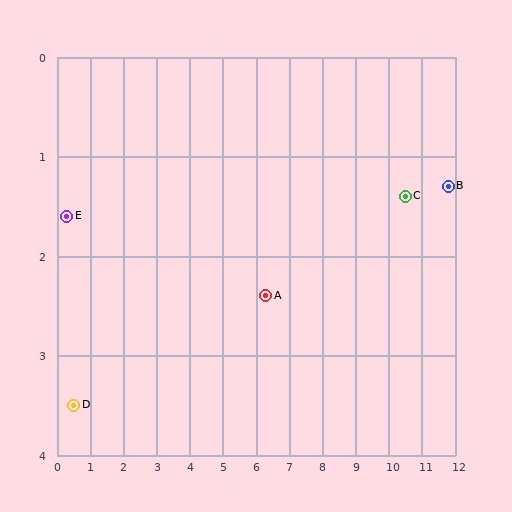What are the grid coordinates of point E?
Point E is at approximately (0.3, 1.6).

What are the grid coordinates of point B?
Point B is at approximately (11.8, 1.3).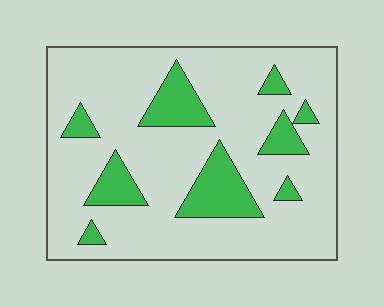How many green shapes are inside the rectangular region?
9.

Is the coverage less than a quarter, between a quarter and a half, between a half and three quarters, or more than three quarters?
Less than a quarter.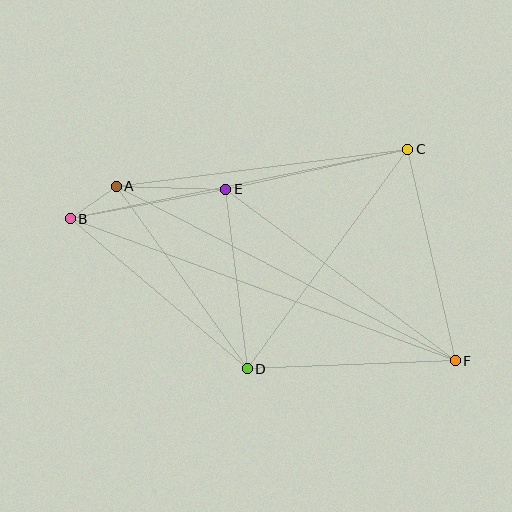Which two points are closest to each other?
Points A and B are closest to each other.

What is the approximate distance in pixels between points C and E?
The distance between C and E is approximately 186 pixels.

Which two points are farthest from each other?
Points B and F are farthest from each other.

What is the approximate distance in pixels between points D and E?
The distance between D and E is approximately 181 pixels.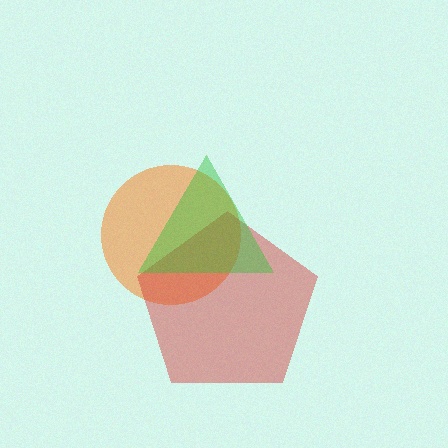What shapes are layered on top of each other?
The layered shapes are: an orange circle, a red pentagon, a green triangle.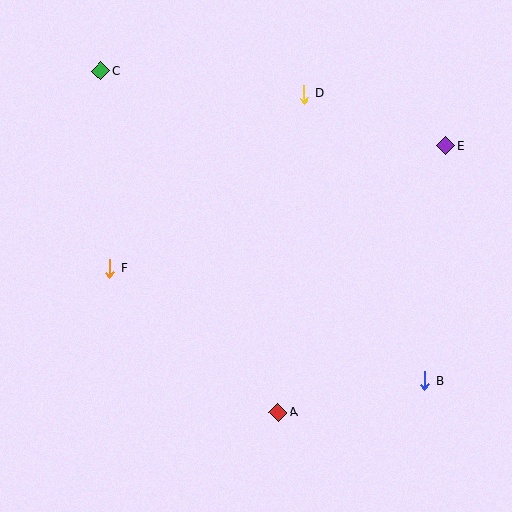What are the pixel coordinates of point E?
Point E is at (446, 146).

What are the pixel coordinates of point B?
Point B is at (425, 381).